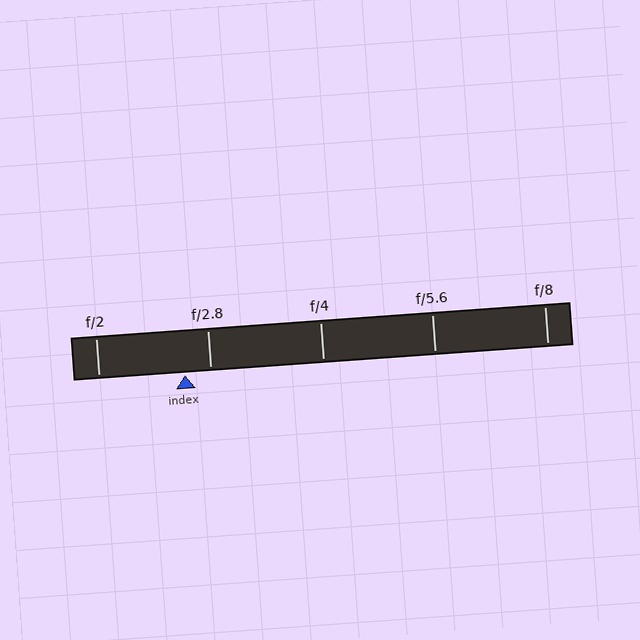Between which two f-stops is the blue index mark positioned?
The index mark is between f/2 and f/2.8.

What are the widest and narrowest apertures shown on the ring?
The widest aperture shown is f/2 and the narrowest is f/8.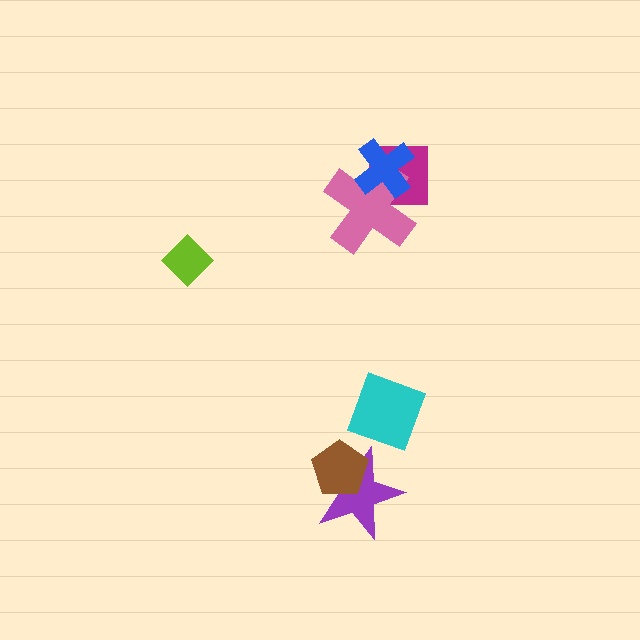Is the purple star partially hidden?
Yes, it is partially covered by another shape.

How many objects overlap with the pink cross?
2 objects overlap with the pink cross.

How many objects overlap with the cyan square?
0 objects overlap with the cyan square.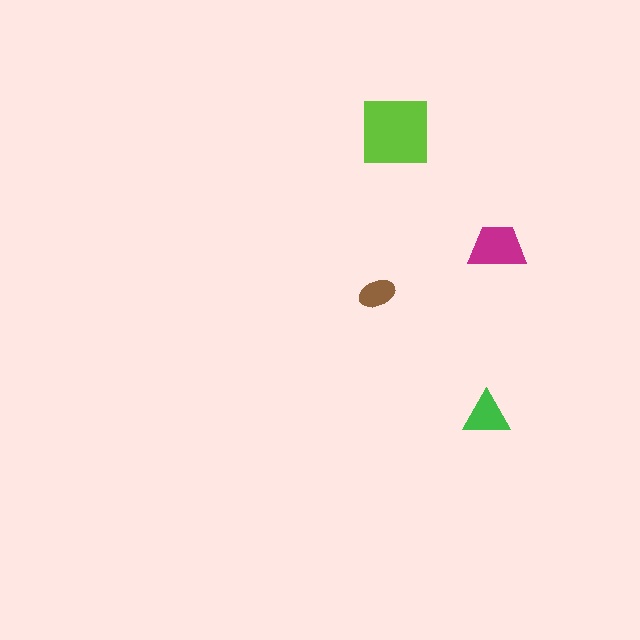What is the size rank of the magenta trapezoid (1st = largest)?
2nd.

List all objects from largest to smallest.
The lime square, the magenta trapezoid, the green triangle, the brown ellipse.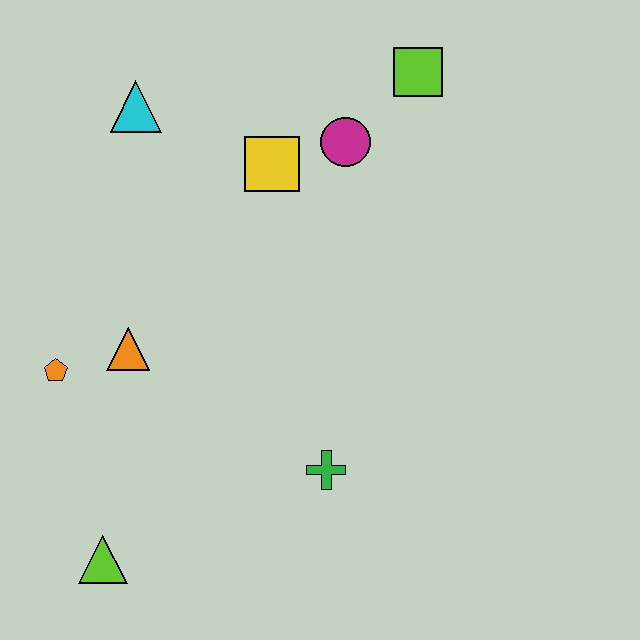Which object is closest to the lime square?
The magenta circle is closest to the lime square.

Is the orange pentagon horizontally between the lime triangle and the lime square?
No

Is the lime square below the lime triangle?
No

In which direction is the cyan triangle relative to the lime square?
The cyan triangle is to the left of the lime square.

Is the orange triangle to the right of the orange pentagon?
Yes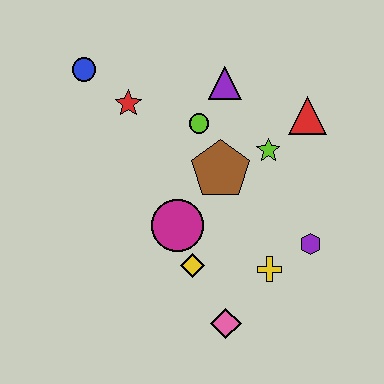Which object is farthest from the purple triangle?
The pink diamond is farthest from the purple triangle.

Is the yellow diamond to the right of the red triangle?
No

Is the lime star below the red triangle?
Yes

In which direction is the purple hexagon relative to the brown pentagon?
The purple hexagon is to the right of the brown pentagon.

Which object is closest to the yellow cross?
The purple hexagon is closest to the yellow cross.